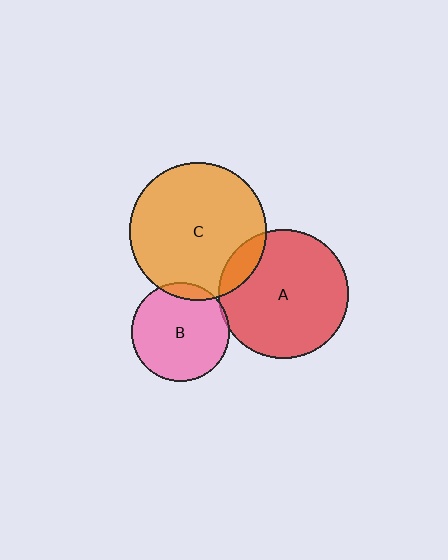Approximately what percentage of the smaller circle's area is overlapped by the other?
Approximately 10%.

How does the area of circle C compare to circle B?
Approximately 2.0 times.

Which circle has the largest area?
Circle C (orange).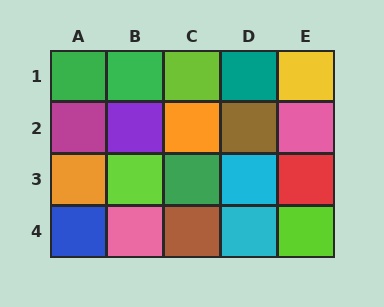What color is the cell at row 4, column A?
Blue.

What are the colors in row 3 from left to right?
Orange, lime, green, cyan, red.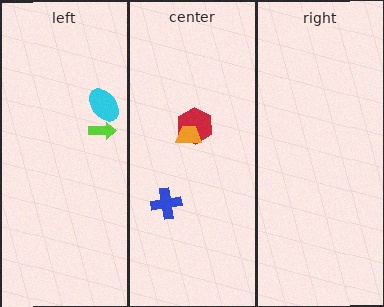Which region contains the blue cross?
The center region.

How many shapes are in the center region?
3.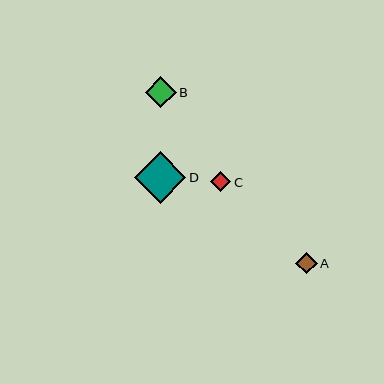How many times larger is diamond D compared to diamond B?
Diamond D is approximately 1.7 times the size of diamond B.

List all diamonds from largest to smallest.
From largest to smallest: D, B, A, C.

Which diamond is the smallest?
Diamond C is the smallest with a size of approximately 20 pixels.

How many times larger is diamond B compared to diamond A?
Diamond B is approximately 1.4 times the size of diamond A.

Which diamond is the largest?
Diamond D is the largest with a size of approximately 52 pixels.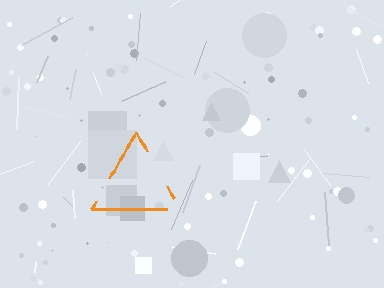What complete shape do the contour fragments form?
The contour fragments form a triangle.